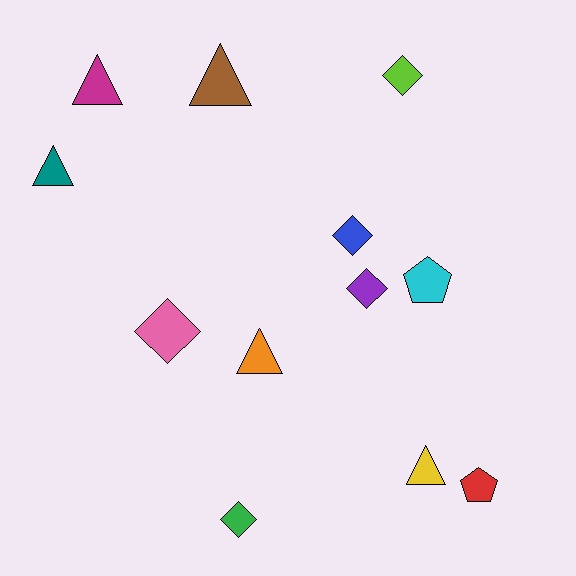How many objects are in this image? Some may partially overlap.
There are 12 objects.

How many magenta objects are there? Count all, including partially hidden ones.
There is 1 magenta object.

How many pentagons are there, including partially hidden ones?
There are 2 pentagons.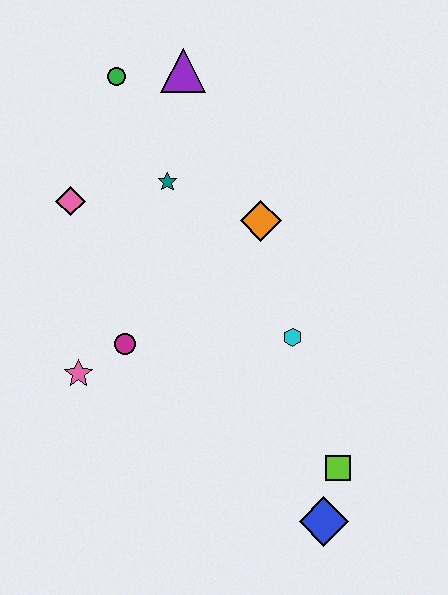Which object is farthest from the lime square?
The green circle is farthest from the lime square.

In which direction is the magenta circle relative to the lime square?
The magenta circle is to the left of the lime square.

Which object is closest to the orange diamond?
The teal star is closest to the orange diamond.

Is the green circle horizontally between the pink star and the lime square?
Yes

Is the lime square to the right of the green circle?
Yes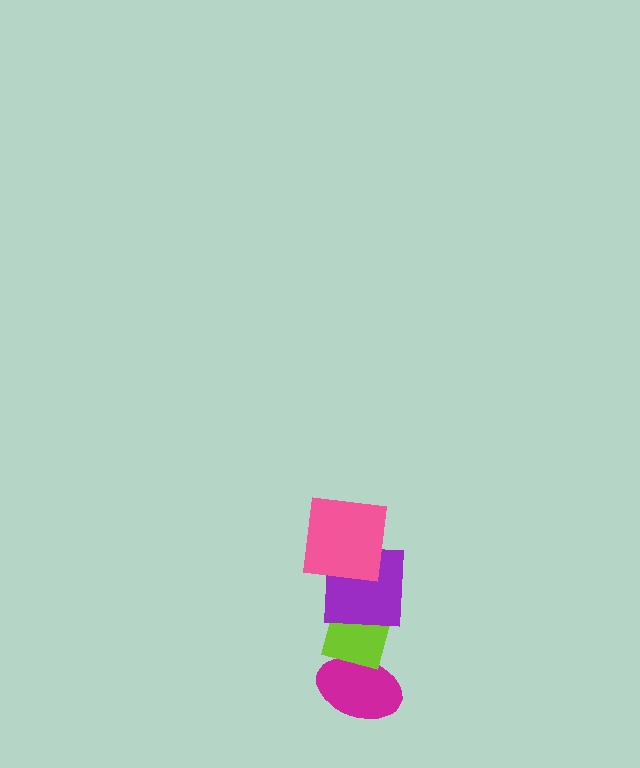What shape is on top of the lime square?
The purple square is on top of the lime square.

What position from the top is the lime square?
The lime square is 3rd from the top.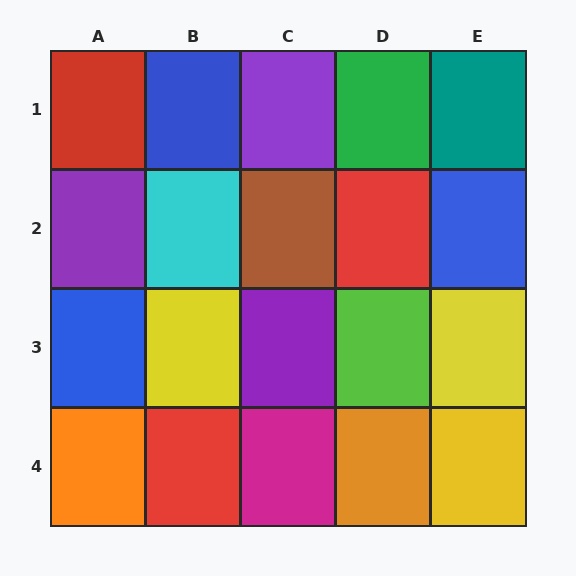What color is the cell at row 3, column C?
Purple.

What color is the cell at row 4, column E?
Yellow.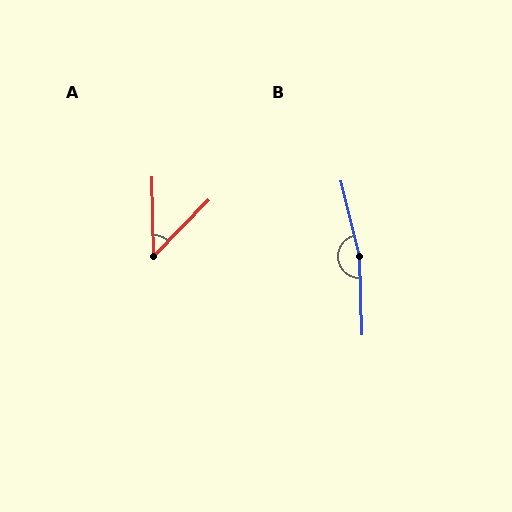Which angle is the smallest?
A, at approximately 45 degrees.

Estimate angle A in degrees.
Approximately 45 degrees.